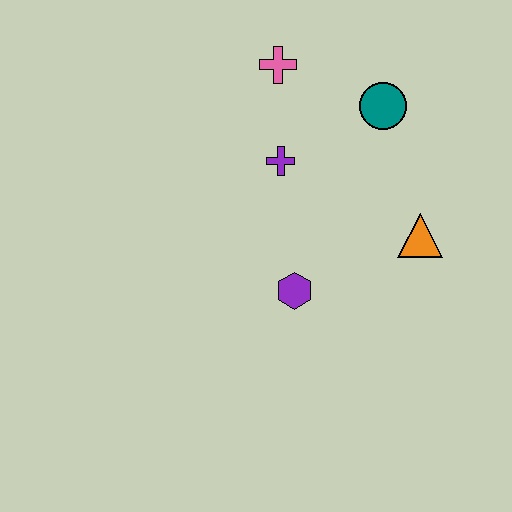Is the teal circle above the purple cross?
Yes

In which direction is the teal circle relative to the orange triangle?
The teal circle is above the orange triangle.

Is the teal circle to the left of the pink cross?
No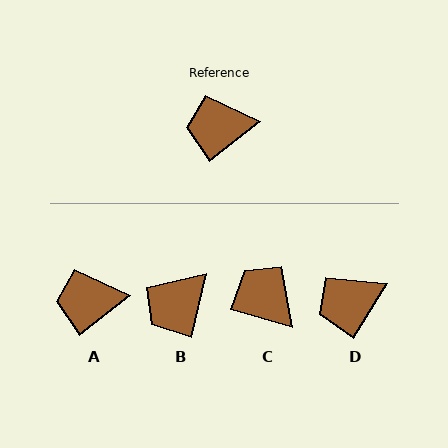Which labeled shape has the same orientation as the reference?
A.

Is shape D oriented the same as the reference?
No, it is off by about 20 degrees.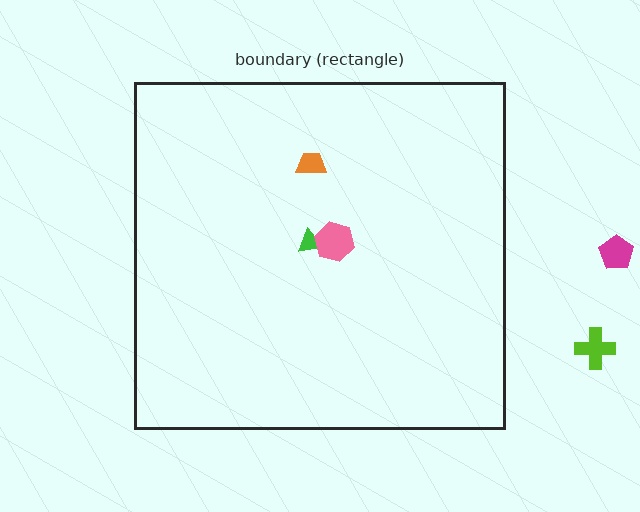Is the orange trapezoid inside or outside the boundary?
Inside.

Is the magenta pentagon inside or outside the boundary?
Outside.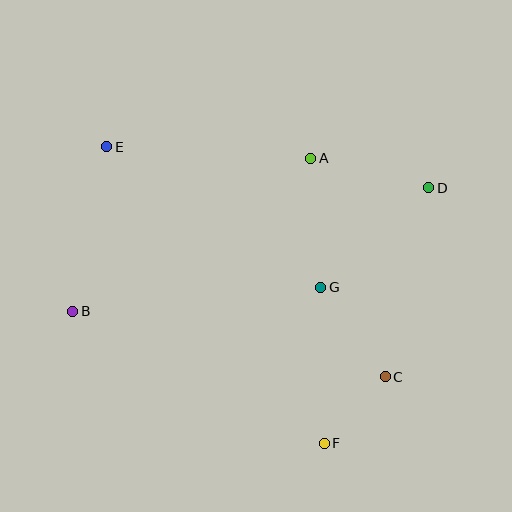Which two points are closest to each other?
Points C and F are closest to each other.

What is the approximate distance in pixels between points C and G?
The distance between C and G is approximately 110 pixels.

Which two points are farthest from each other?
Points B and D are farthest from each other.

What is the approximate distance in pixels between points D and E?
The distance between D and E is approximately 324 pixels.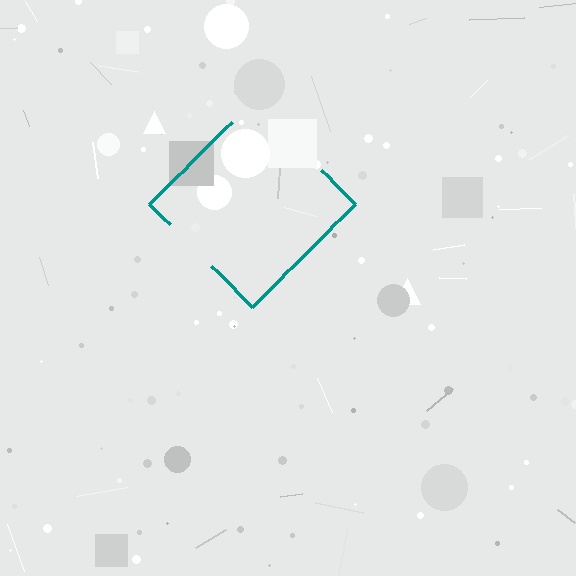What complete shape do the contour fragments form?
The contour fragments form a diamond.